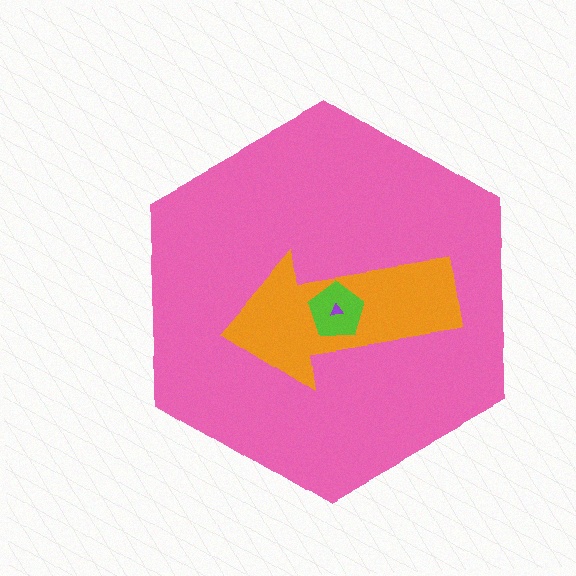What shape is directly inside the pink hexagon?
The orange arrow.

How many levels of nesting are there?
4.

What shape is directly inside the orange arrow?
The lime pentagon.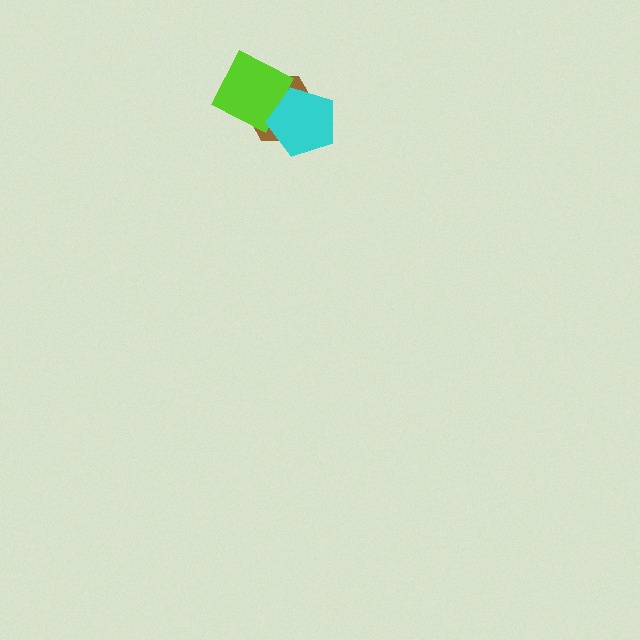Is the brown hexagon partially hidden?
Yes, it is partially covered by another shape.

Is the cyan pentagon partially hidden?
No, no other shape covers it.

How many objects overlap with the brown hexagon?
2 objects overlap with the brown hexagon.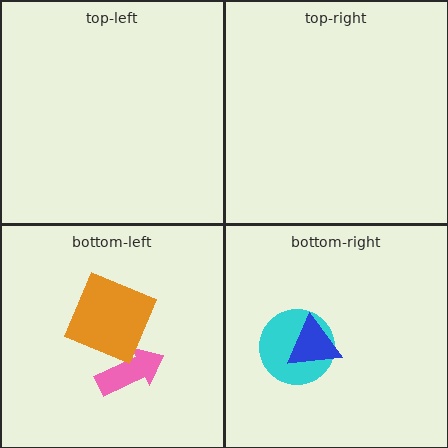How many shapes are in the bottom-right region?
2.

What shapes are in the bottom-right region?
The cyan circle, the blue triangle.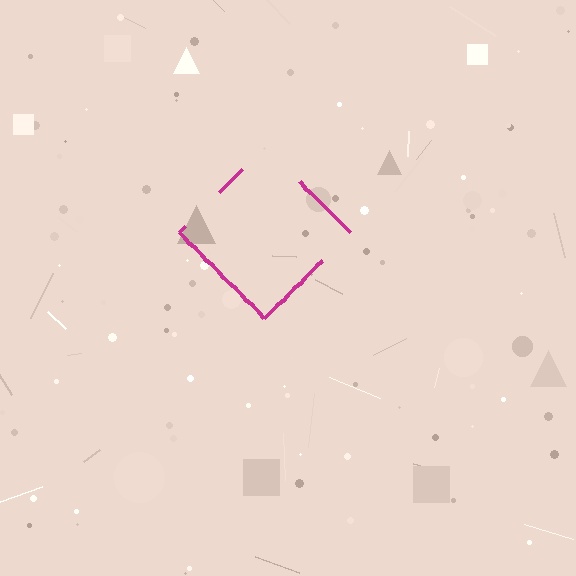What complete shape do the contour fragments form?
The contour fragments form a diamond.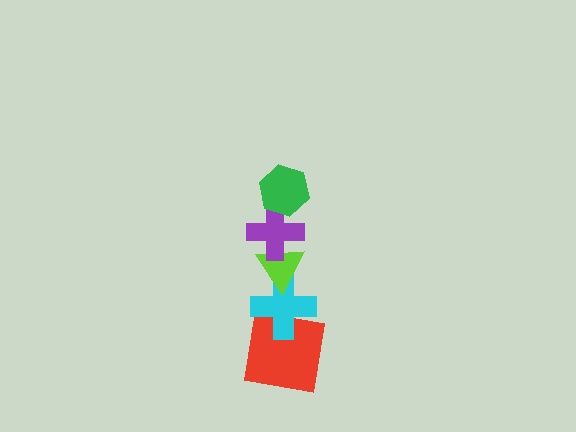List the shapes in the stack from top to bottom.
From top to bottom: the green hexagon, the purple cross, the lime triangle, the cyan cross, the red square.